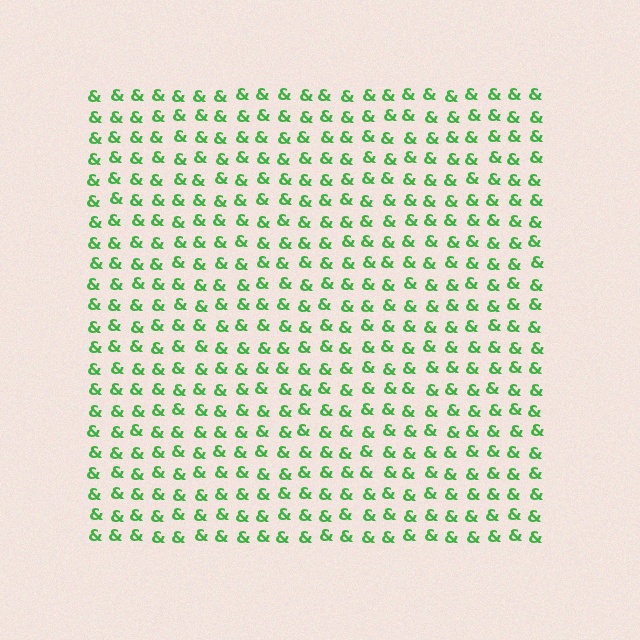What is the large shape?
The large shape is a square.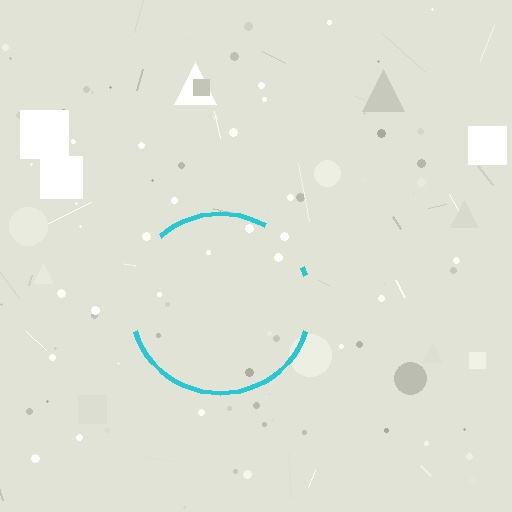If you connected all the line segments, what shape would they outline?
They would outline a circle.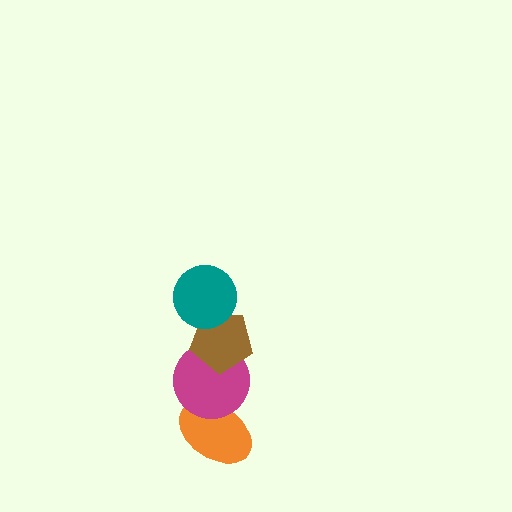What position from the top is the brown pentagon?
The brown pentagon is 2nd from the top.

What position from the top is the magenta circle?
The magenta circle is 3rd from the top.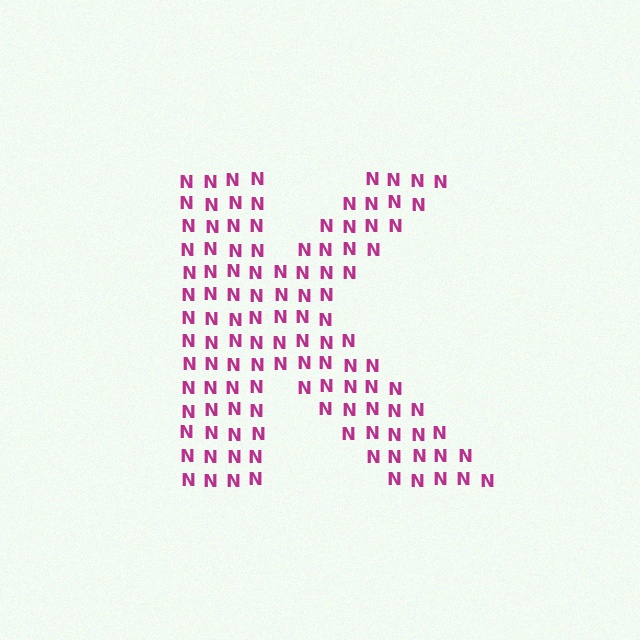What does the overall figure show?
The overall figure shows the letter K.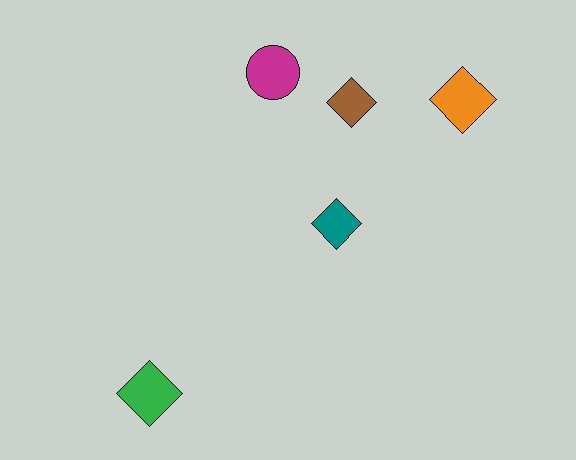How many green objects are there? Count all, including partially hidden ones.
There is 1 green object.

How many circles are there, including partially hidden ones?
There is 1 circle.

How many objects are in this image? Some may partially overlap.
There are 5 objects.